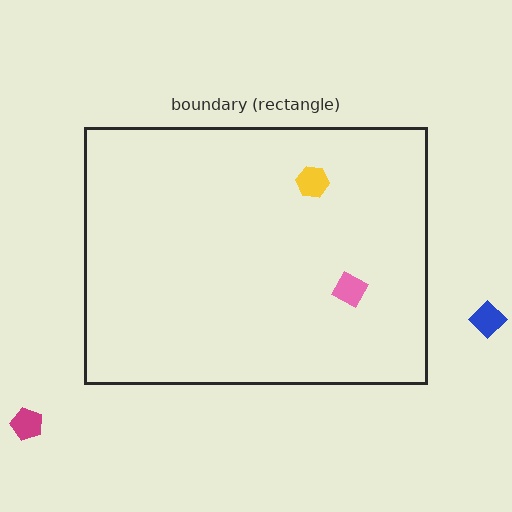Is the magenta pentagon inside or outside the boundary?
Outside.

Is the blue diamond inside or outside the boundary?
Outside.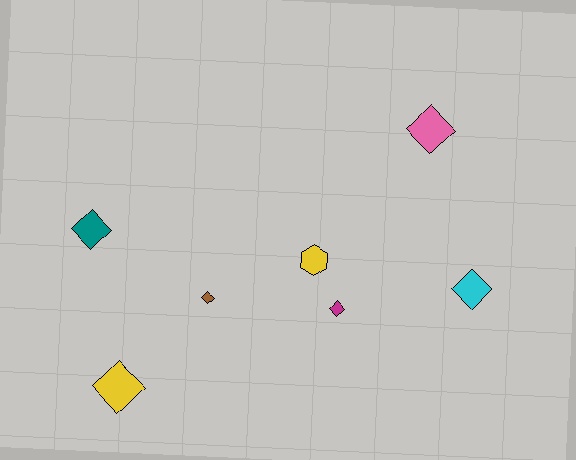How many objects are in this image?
There are 7 objects.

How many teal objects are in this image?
There is 1 teal object.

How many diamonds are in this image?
There are 6 diamonds.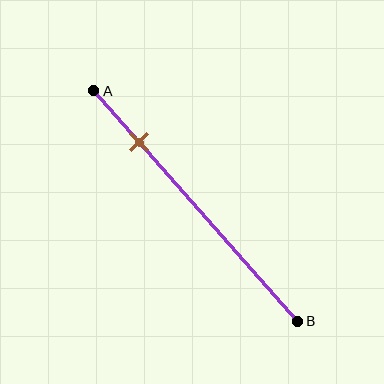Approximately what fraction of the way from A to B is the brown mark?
The brown mark is approximately 20% of the way from A to B.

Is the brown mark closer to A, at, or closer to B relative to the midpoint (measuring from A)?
The brown mark is closer to point A than the midpoint of segment AB.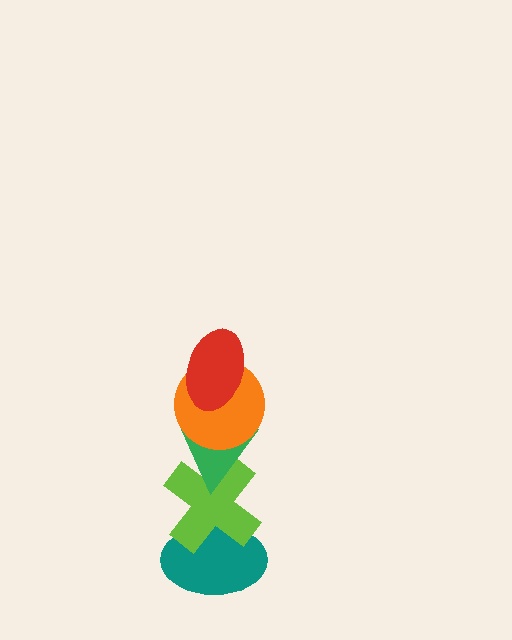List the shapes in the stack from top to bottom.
From top to bottom: the red ellipse, the orange circle, the green triangle, the lime cross, the teal ellipse.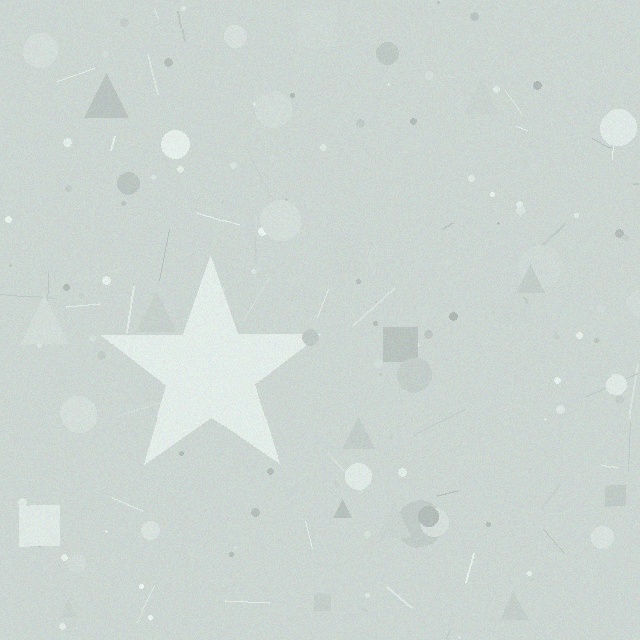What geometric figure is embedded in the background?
A star is embedded in the background.